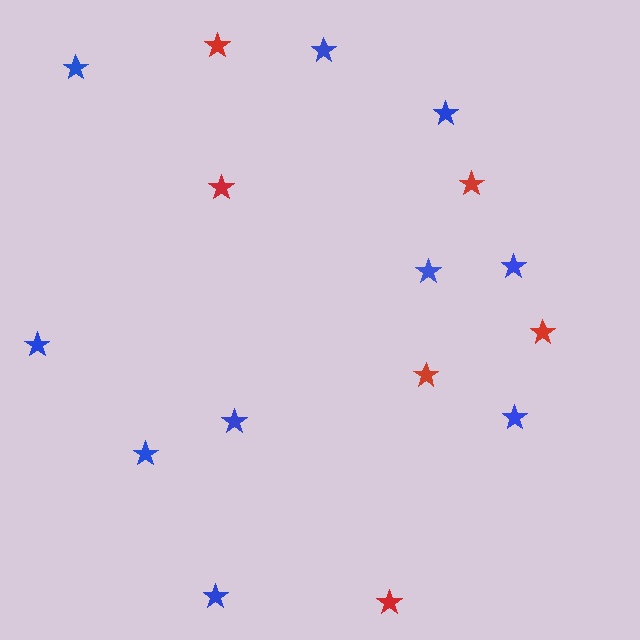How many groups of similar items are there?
There are 2 groups: one group of red stars (6) and one group of blue stars (10).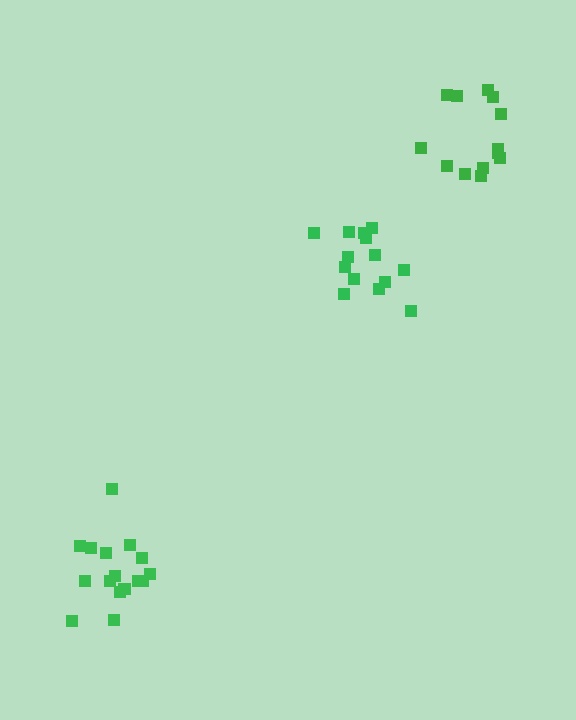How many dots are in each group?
Group 1: 14 dots, Group 2: 16 dots, Group 3: 13 dots (43 total).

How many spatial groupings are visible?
There are 3 spatial groupings.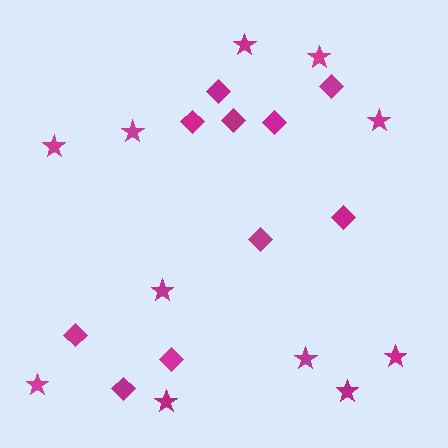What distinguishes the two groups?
There are 2 groups: one group of stars (11) and one group of diamonds (10).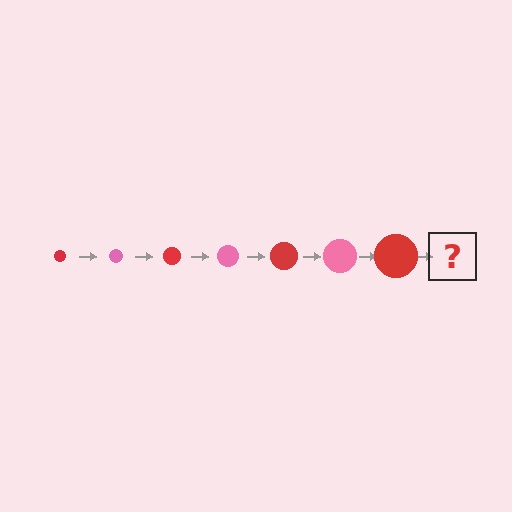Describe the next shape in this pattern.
It should be a pink circle, larger than the previous one.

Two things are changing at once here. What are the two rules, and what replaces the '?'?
The two rules are that the circle grows larger each step and the color cycles through red and pink. The '?' should be a pink circle, larger than the previous one.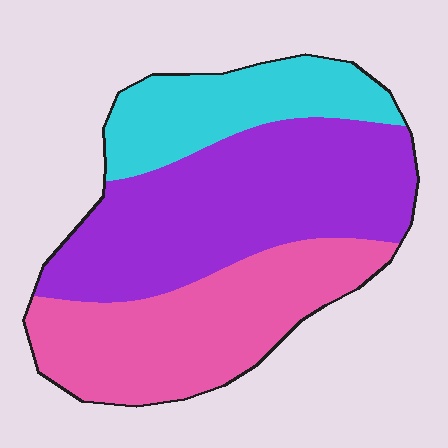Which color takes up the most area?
Purple, at roughly 45%.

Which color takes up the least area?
Cyan, at roughly 20%.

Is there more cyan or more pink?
Pink.